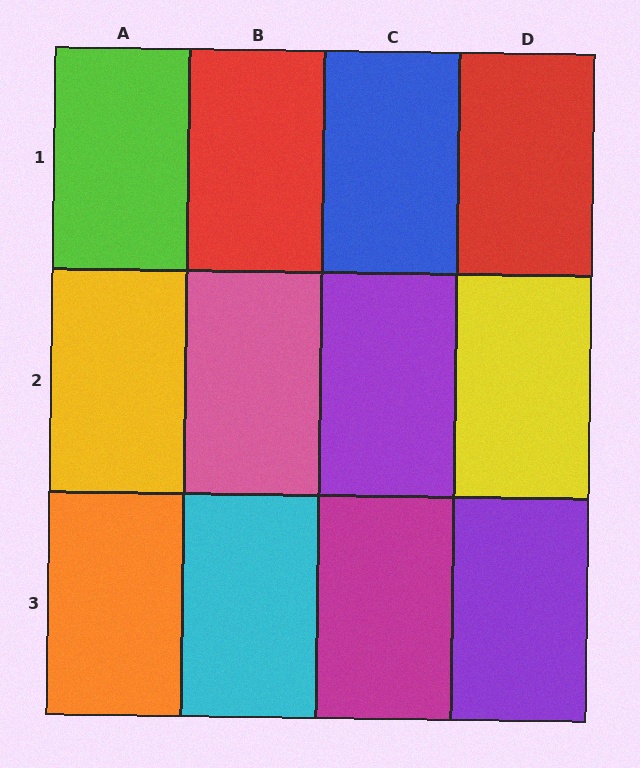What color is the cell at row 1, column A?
Lime.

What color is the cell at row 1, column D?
Red.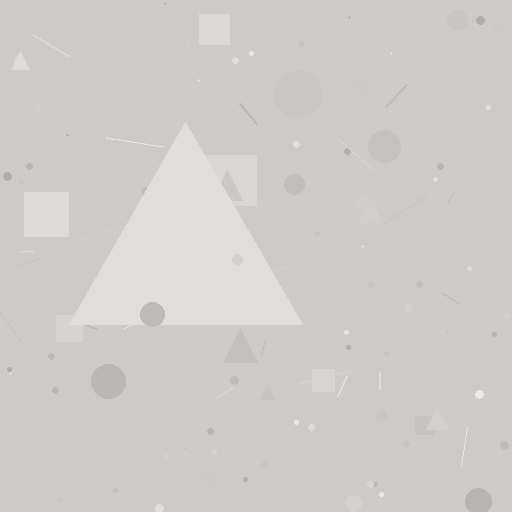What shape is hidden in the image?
A triangle is hidden in the image.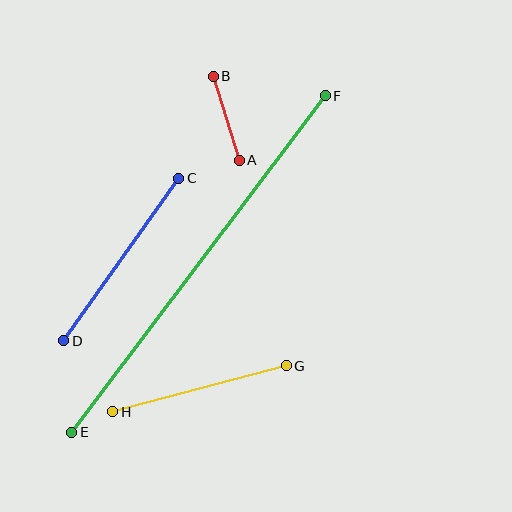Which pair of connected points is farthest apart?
Points E and F are farthest apart.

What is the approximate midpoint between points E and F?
The midpoint is at approximately (198, 264) pixels.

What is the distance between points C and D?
The distance is approximately 199 pixels.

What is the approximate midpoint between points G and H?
The midpoint is at approximately (200, 389) pixels.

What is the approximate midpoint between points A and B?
The midpoint is at approximately (226, 118) pixels.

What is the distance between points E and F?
The distance is approximately 421 pixels.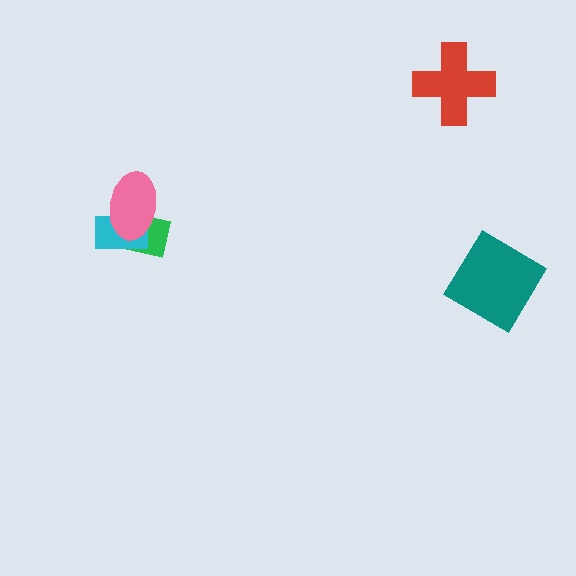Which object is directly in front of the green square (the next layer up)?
The cyan rectangle is directly in front of the green square.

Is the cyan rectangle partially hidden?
Yes, it is partially covered by another shape.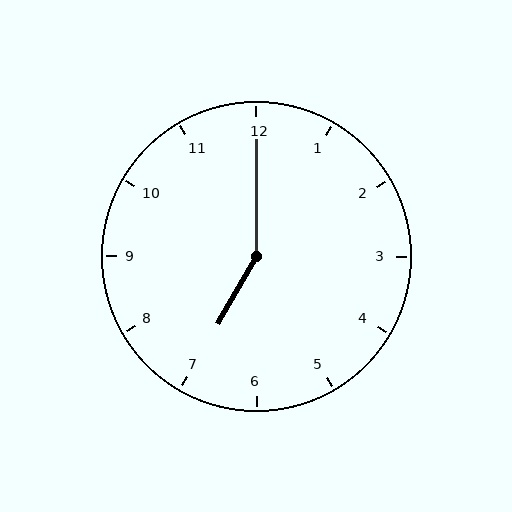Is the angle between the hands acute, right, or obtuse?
It is obtuse.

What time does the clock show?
7:00.